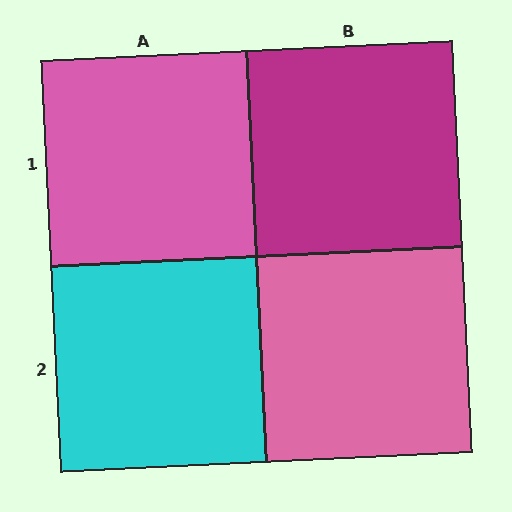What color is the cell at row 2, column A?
Cyan.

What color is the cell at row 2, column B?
Pink.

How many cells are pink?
2 cells are pink.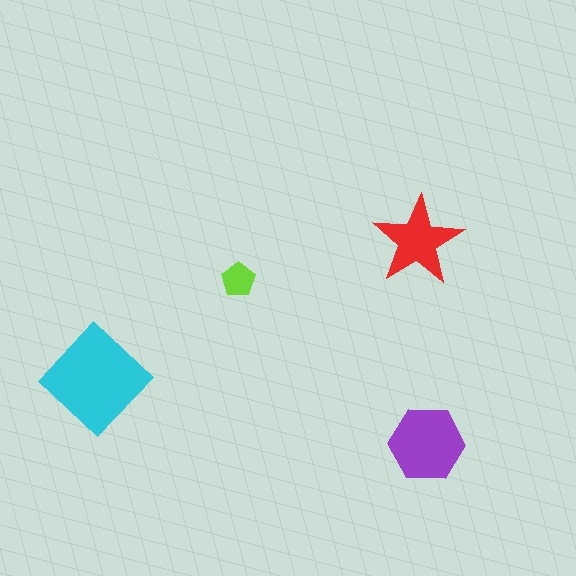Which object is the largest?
The cyan diamond.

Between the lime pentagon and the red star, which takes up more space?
The red star.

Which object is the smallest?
The lime pentagon.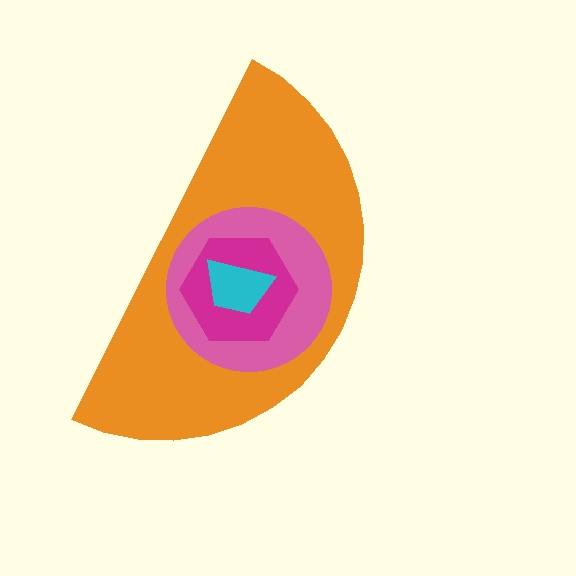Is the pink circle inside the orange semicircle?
Yes.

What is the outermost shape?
The orange semicircle.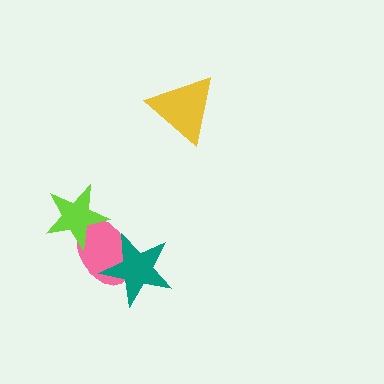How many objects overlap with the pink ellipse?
2 objects overlap with the pink ellipse.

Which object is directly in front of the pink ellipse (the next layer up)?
The teal star is directly in front of the pink ellipse.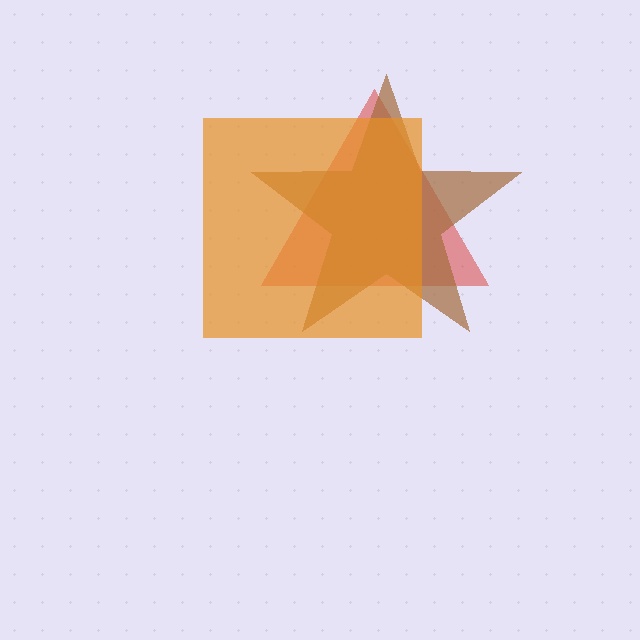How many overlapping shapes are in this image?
There are 3 overlapping shapes in the image.